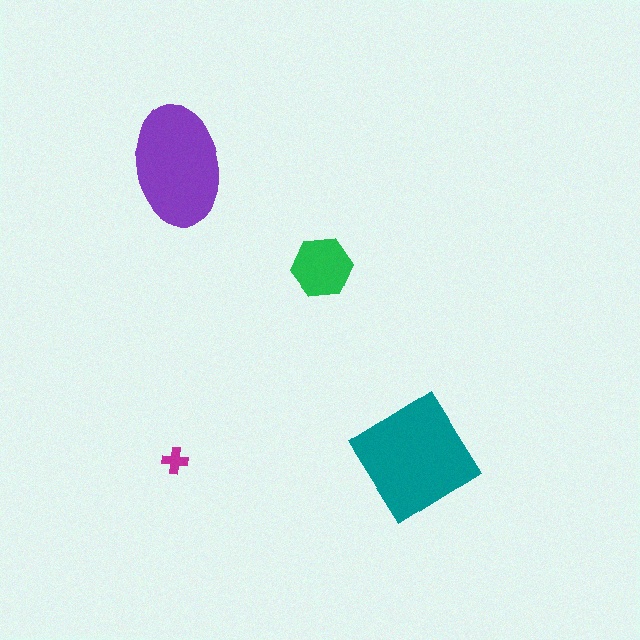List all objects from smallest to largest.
The magenta cross, the green hexagon, the purple ellipse, the teal diamond.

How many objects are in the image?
There are 4 objects in the image.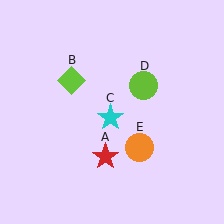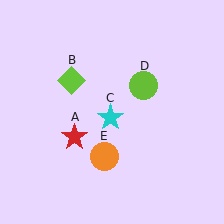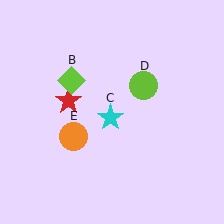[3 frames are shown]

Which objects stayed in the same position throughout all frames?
Lime diamond (object B) and cyan star (object C) and lime circle (object D) remained stationary.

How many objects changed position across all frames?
2 objects changed position: red star (object A), orange circle (object E).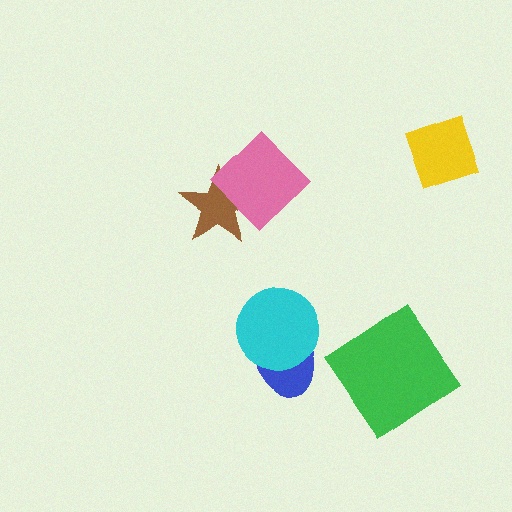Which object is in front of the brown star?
The pink diamond is in front of the brown star.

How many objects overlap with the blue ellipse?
1 object overlaps with the blue ellipse.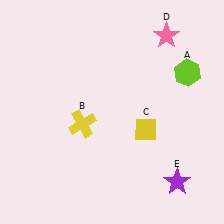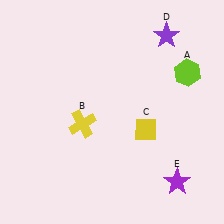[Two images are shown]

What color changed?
The star (D) changed from pink in Image 1 to purple in Image 2.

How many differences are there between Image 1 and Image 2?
There is 1 difference between the two images.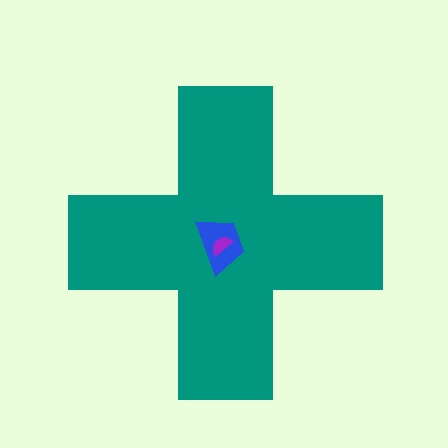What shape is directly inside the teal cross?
The blue trapezoid.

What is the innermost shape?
The purple semicircle.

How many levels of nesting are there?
3.